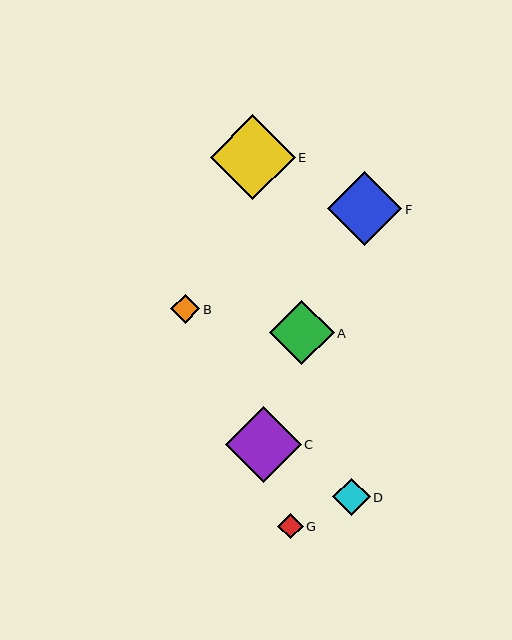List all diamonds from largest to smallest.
From largest to smallest: E, C, F, A, D, B, G.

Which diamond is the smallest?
Diamond G is the smallest with a size of approximately 26 pixels.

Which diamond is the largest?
Diamond E is the largest with a size of approximately 85 pixels.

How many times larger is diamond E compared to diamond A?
Diamond E is approximately 1.3 times the size of diamond A.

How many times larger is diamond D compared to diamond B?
Diamond D is approximately 1.3 times the size of diamond B.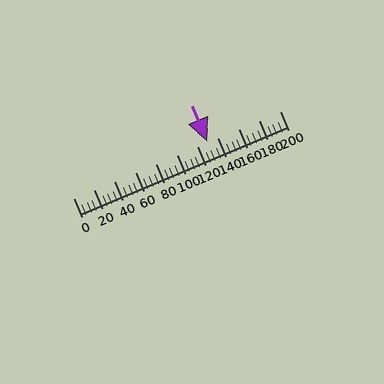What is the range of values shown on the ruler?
The ruler shows values from 0 to 200.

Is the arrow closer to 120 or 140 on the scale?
The arrow is closer to 140.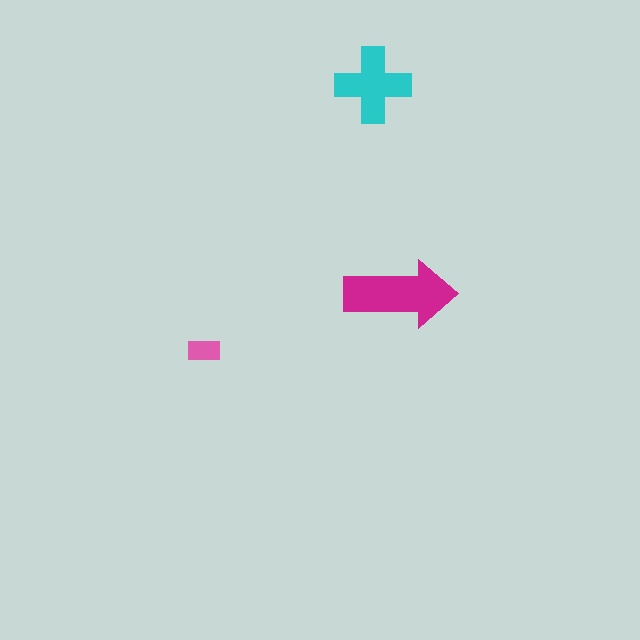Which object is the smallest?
The pink rectangle.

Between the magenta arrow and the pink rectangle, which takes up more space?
The magenta arrow.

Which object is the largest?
The magenta arrow.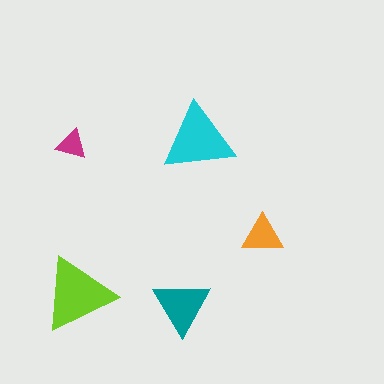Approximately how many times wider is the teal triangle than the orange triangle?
About 1.5 times wider.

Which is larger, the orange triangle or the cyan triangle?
The cyan one.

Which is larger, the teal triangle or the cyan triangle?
The cyan one.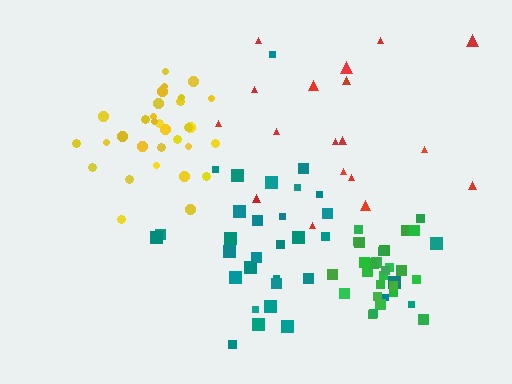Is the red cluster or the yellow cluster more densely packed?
Yellow.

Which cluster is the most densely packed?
Green.